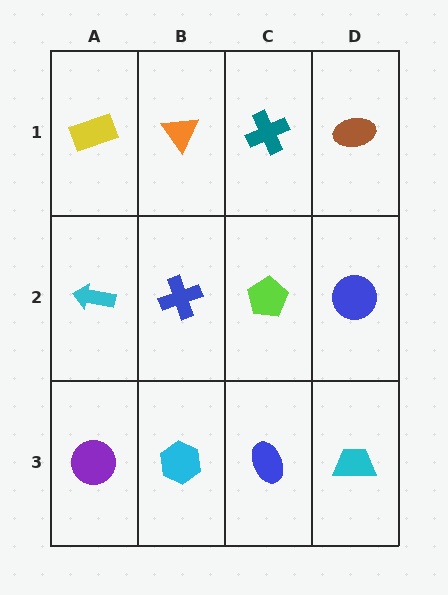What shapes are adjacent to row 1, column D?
A blue circle (row 2, column D), a teal cross (row 1, column C).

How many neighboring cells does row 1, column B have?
3.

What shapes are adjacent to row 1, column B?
A blue cross (row 2, column B), a yellow rectangle (row 1, column A), a teal cross (row 1, column C).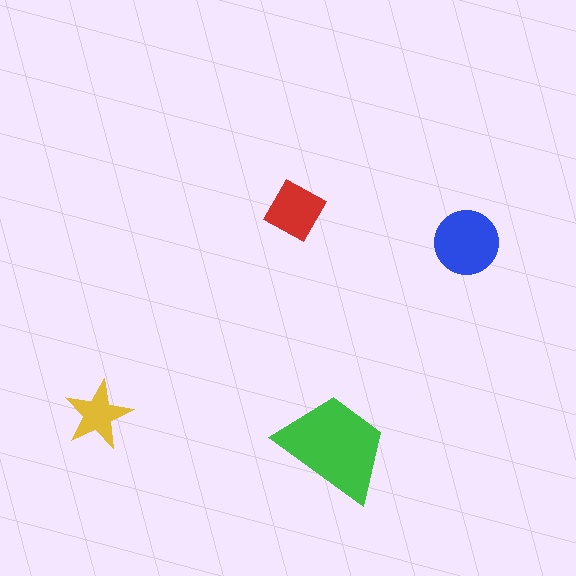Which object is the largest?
The green trapezoid.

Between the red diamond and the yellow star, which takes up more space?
The red diamond.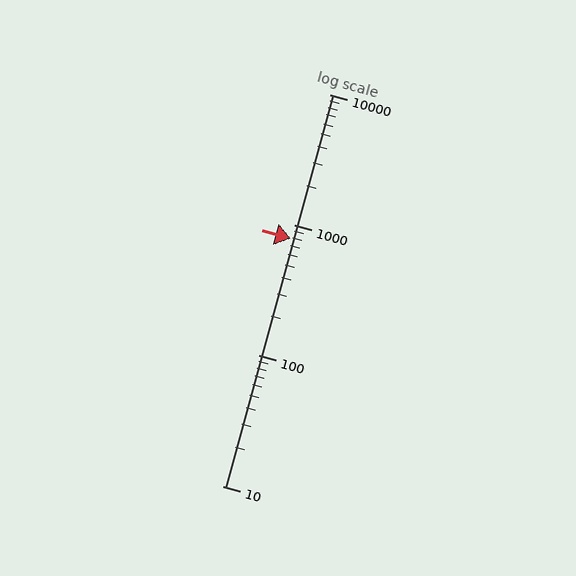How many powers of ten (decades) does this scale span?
The scale spans 3 decades, from 10 to 10000.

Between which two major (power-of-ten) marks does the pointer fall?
The pointer is between 100 and 1000.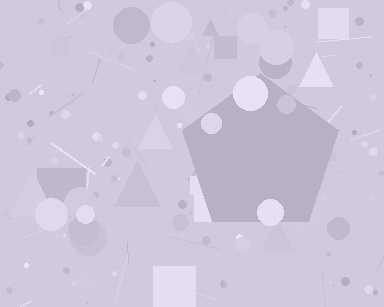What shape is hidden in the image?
A pentagon is hidden in the image.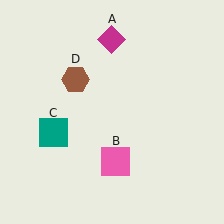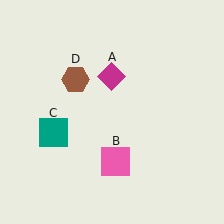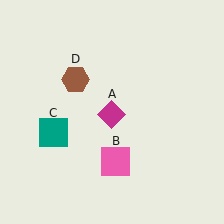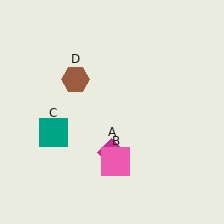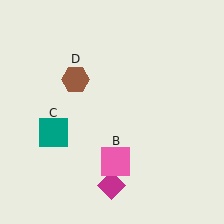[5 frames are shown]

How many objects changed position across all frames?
1 object changed position: magenta diamond (object A).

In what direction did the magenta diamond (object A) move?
The magenta diamond (object A) moved down.